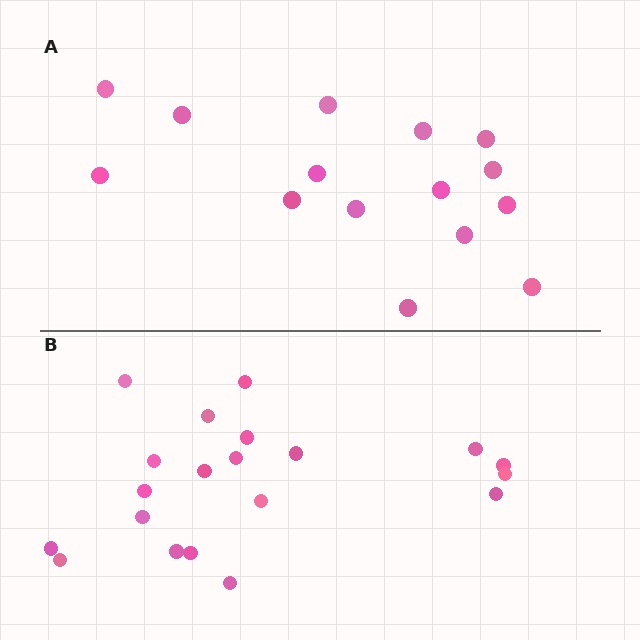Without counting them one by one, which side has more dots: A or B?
Region B (the bottom region) has more dots.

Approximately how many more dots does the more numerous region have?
Region B has about 5 more dots than region A.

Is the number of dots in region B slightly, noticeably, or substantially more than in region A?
Region B has noticeably more, but not dramatically so. The ratio is roughly 1.3 to 1.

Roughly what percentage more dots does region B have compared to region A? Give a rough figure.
About 35% more.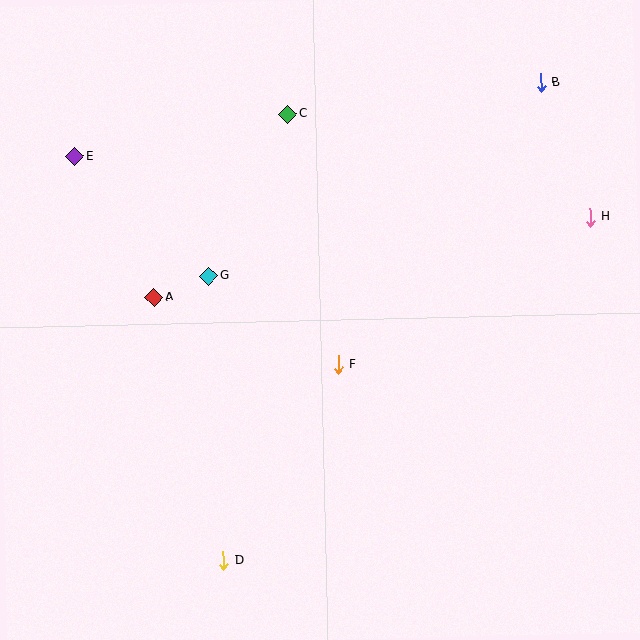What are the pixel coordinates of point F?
Point F is at (338, 364).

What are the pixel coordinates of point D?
Point D is at (223, 561).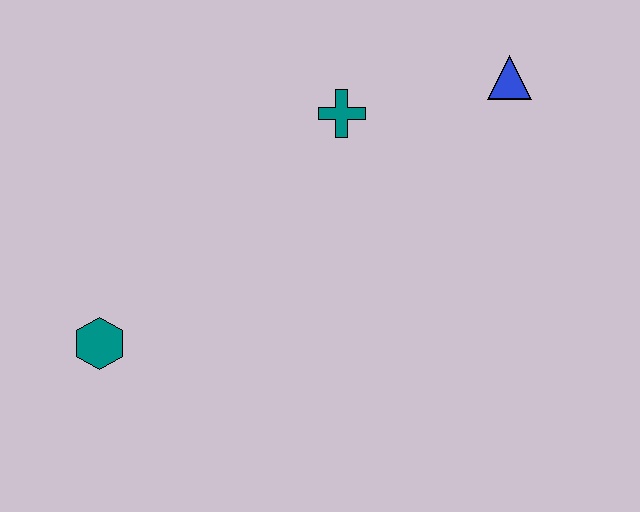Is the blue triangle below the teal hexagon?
No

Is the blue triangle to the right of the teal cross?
Yes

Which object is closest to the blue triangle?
The teal cross is closest to the blue triangle.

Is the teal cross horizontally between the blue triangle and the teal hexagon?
Yes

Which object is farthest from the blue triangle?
The teal hexagon is farthest from the blue triangle.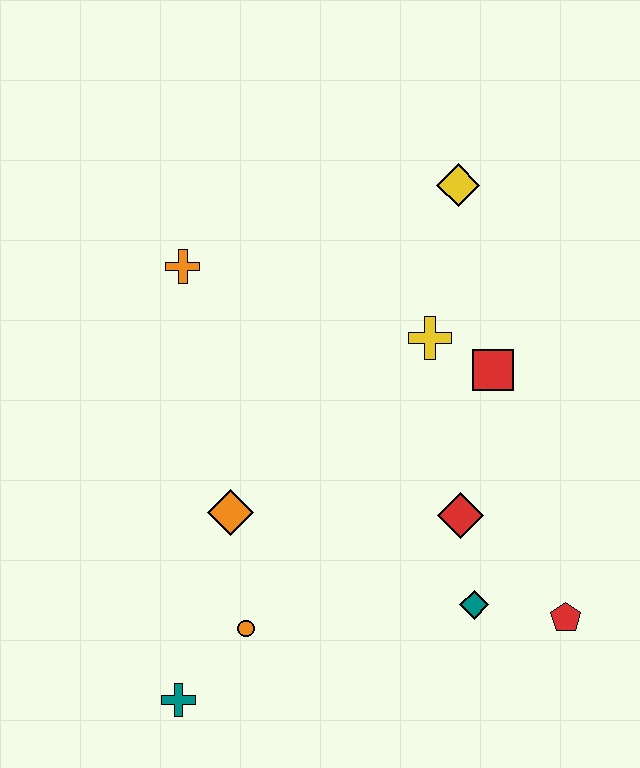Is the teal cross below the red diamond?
Yes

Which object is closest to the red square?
The yellow cross is closest to the red square.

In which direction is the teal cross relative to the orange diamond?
The teal cross is below the orange diamond.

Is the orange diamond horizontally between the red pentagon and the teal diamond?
No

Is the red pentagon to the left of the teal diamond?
No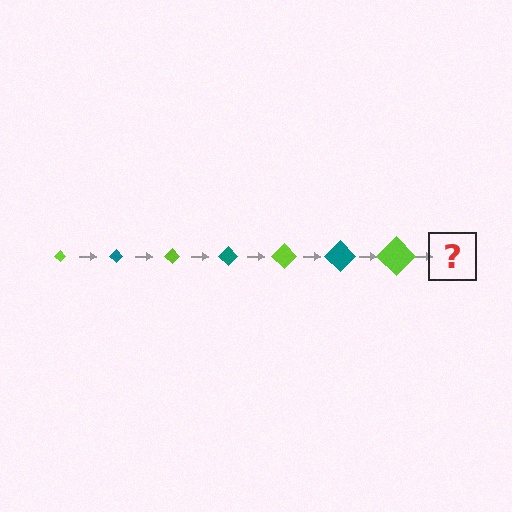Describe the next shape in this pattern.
It should be a teal diamond, larger than the previous one.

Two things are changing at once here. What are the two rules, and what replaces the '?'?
The two rules are that the diamond grows larger each step and the color cycles through lime and teal. The '?' should be a teal diamond, larger than the previous one.